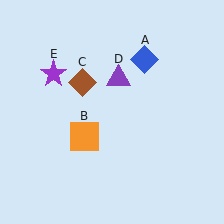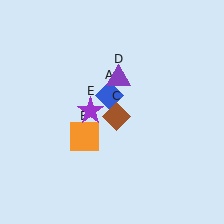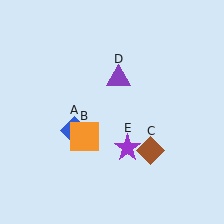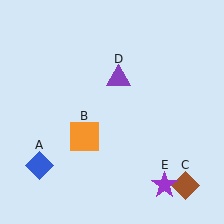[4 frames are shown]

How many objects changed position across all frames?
3 objects changed position: blue diamond (object A), brown diamond (object C), purple star (object E).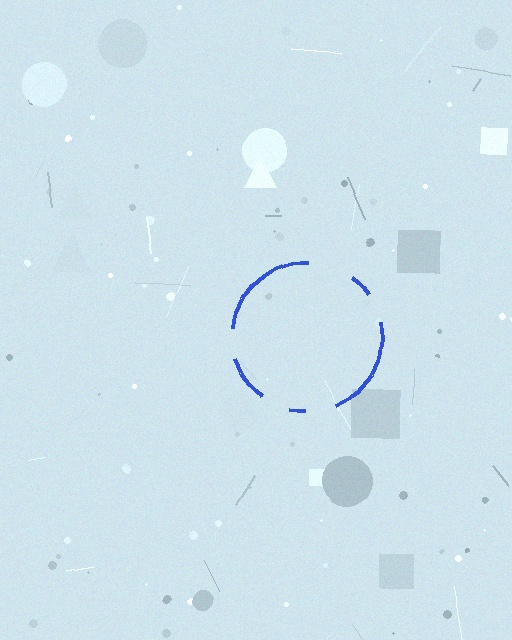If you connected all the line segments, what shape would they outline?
They would outline a circle.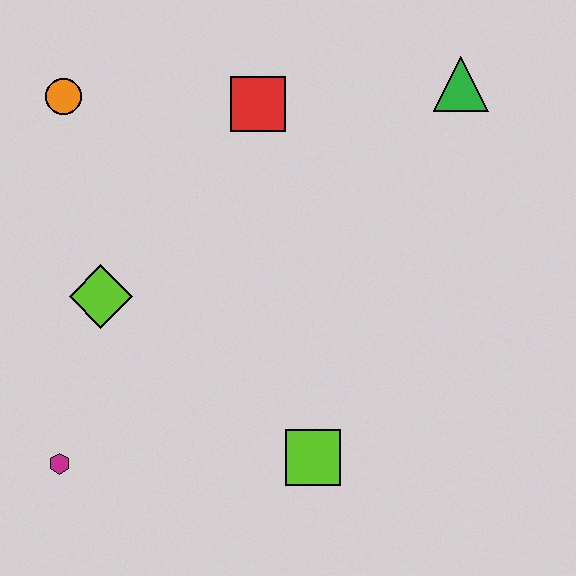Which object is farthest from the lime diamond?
The green triangle is farthest from the lime diamond.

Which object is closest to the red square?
The orange circle is closest to the red square.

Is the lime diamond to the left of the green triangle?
Yes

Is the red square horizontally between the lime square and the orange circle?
Yes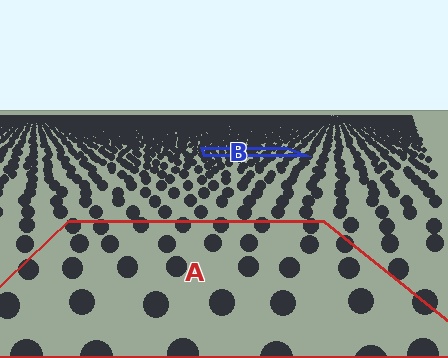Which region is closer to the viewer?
Region A is closer. The texture elements there are larger and more spread out.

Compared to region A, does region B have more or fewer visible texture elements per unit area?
Region B has more texture elements per unit area — they are packed more densely because it is farther away.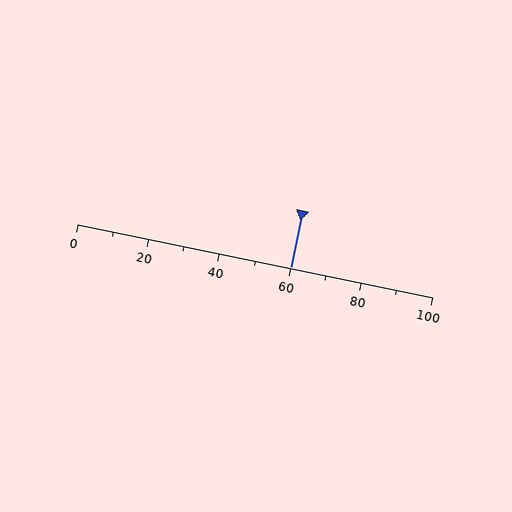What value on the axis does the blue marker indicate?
The marker indicates approximately 60.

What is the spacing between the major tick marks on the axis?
The major ticks are spaced 20 apart.